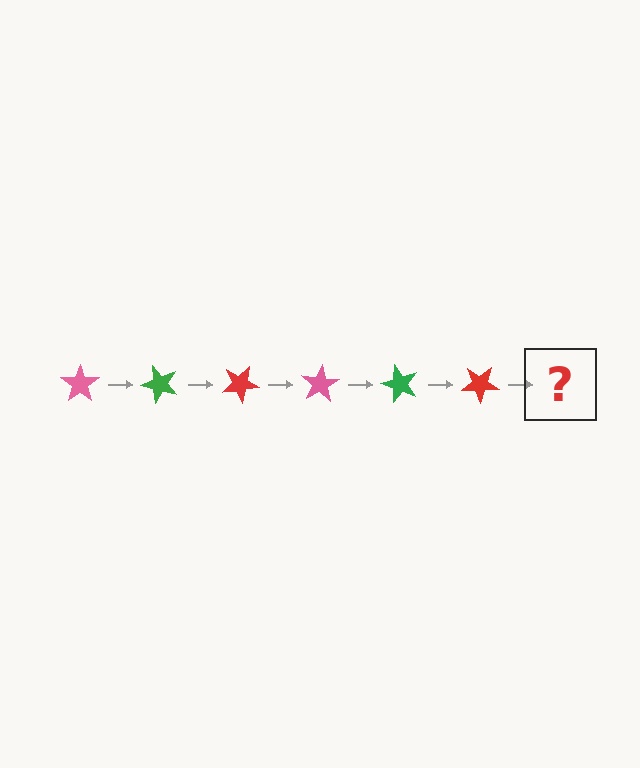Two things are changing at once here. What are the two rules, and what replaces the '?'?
The two rules are that it rotates 50 degrees each step and the color cycles through pink, green, and red. The '?' should be a pink star, rotated 300 degrees from the start.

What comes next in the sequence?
The next element should be a pink star, rotated 300 degrees from the start.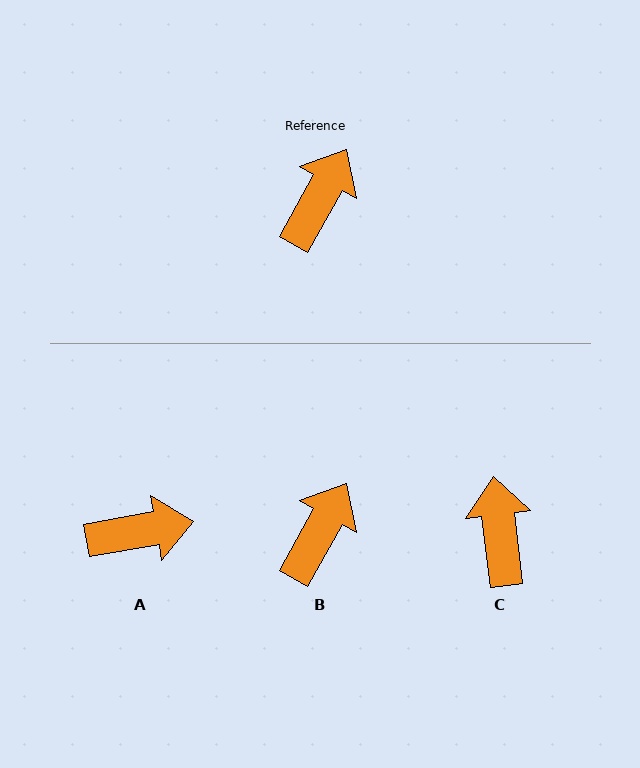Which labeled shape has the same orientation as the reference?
B.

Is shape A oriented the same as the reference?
No, it is off by about 51 degrees.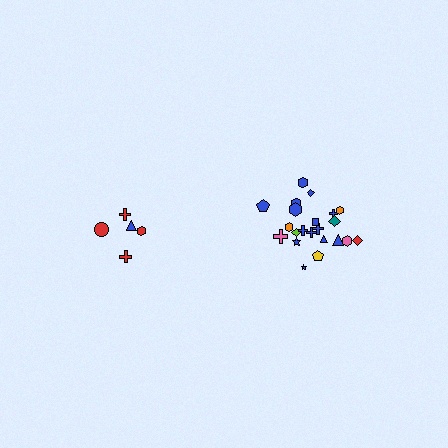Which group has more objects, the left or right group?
The right group.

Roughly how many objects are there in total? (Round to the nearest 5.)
Roughly 25 objects in total.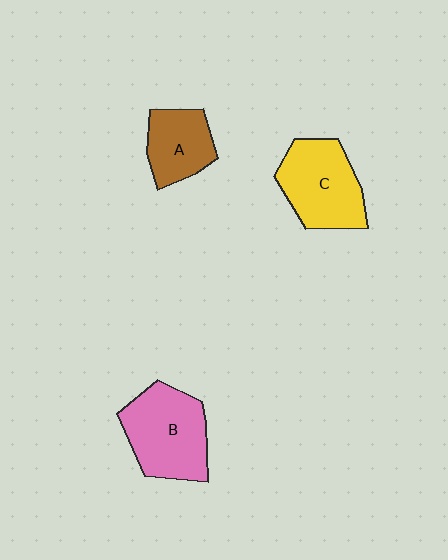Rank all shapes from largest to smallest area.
From largest to smallest: B (pink), C (yellow), A (brown).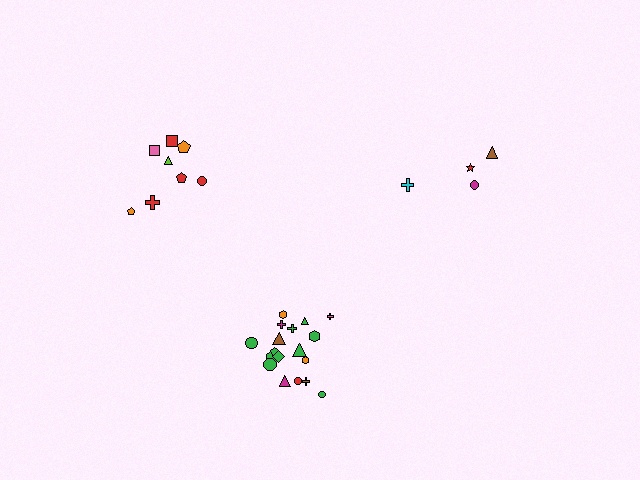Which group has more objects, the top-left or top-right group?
The top-left group.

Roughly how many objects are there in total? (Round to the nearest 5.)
Roughly 30 objects in total.